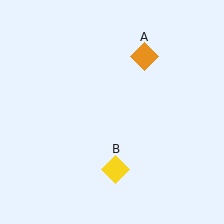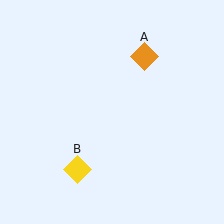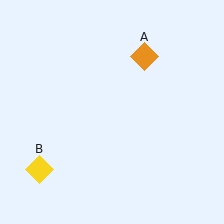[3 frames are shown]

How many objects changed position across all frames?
1 object changed position: yellow diamond (object B).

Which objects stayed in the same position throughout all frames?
Orange diamond (object A) remained stationary.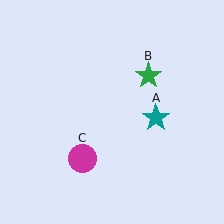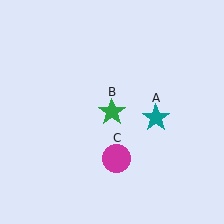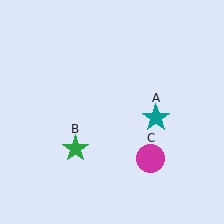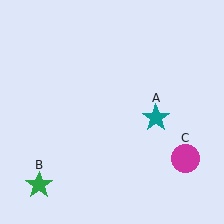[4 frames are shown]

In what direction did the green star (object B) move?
The green star (object B) moved down and to the left.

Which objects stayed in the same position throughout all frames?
Teal star (object A) remained stationary.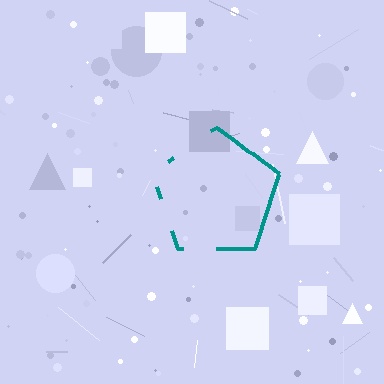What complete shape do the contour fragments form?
The contour fragments form a pentagon.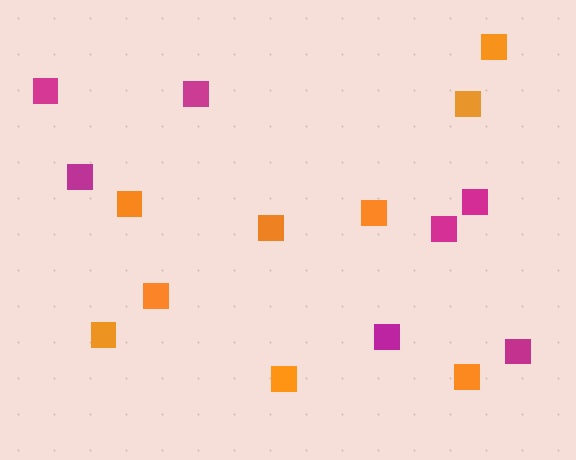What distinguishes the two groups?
There are 2 groups: one group of orange squares (9) and one group of magenta squares (7).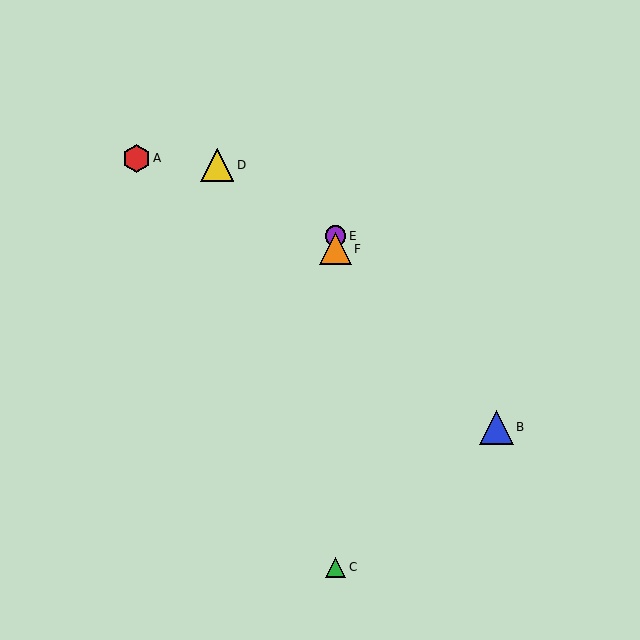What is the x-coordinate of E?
Object E is at x≈336.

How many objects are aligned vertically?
3 objects (C, E, F) are aligned vertically.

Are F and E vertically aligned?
Yes, both are at x≈336.